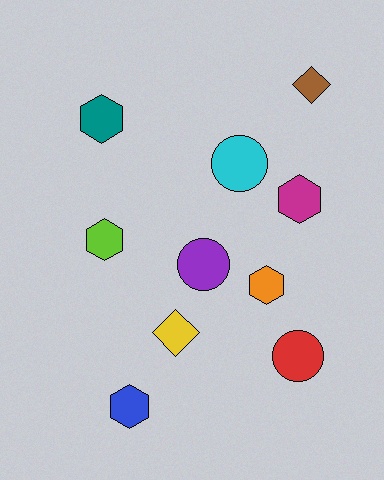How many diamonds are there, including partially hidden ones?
There are 2 diamonds.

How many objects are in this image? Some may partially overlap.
There are 10 objects.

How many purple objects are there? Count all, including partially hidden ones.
There is 1 purple object.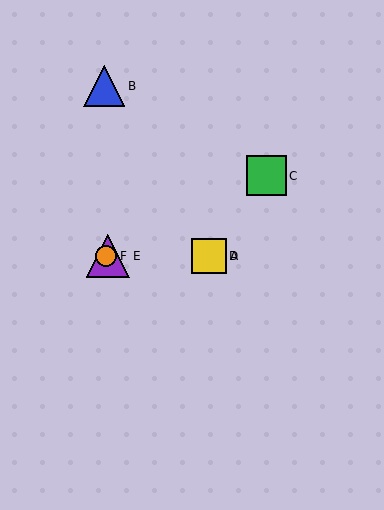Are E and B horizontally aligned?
No, E is at y≈256 and B is at y≈86.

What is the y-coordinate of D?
Object D is at y≈256.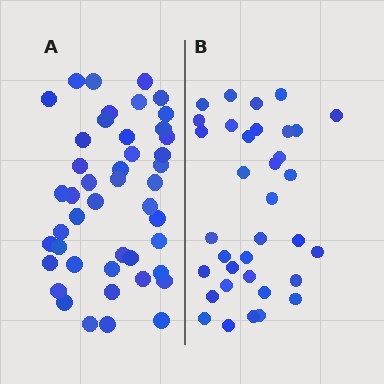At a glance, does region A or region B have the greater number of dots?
Region A (the left region) has more dots.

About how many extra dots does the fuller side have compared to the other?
Region A has roughly 10 or so more dots than region B.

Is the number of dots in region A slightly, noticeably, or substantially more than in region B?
Region A has noticeably more, but not dramatically so. The ratio is roughly 1.3 to 1.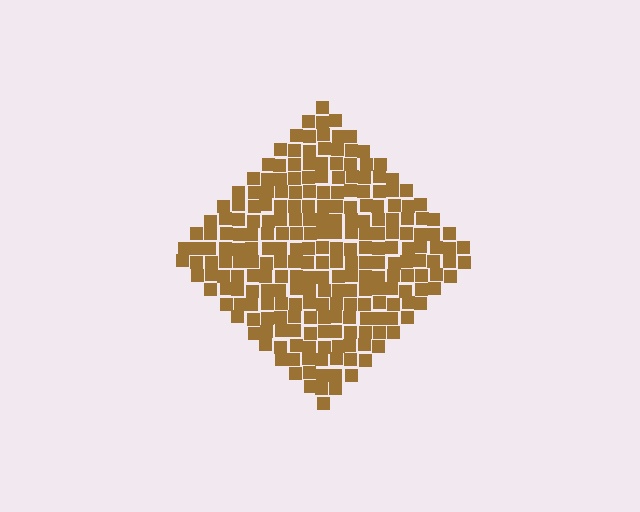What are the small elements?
The small elements are squares.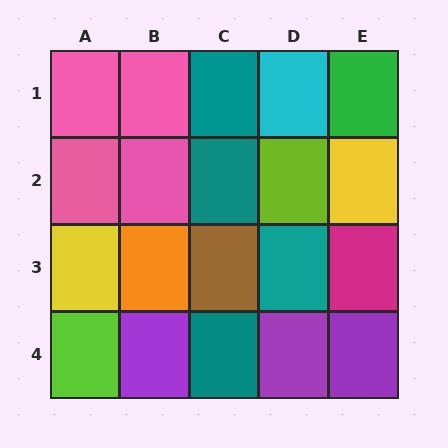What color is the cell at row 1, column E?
Green.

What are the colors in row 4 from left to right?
Lime, purple, teal, purple, purple.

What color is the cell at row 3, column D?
Teal.